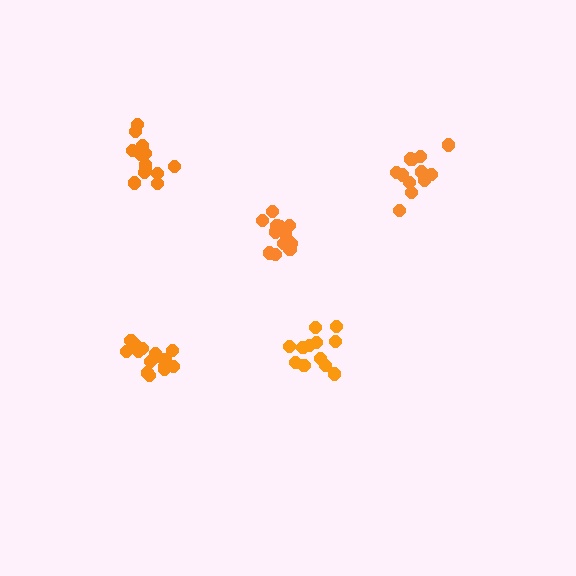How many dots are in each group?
Group 1: 12 dots, Group 2: 14 dots, Group 3: 13 dots, Group 4: 15 dots, Group 5: 13 dots (67 total).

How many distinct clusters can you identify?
There are 5 distinct clusters.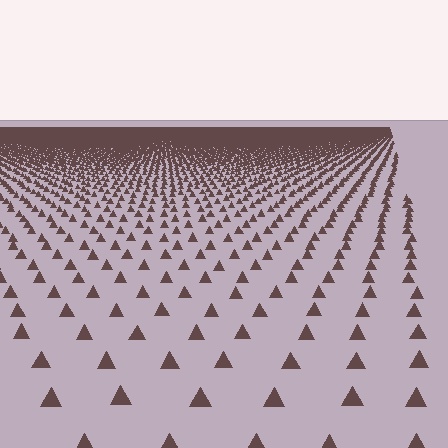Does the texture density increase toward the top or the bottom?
Density increases toward the top.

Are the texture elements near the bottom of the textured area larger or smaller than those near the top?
Larger. Near the bottom, elements are closer to the viewer and appear at a bigger on-screen size.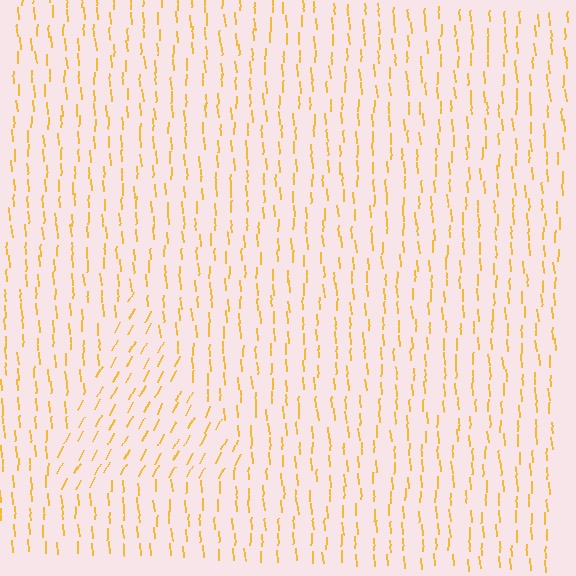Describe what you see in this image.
The image is filled with small yellow line segments. A triangle region in the image has lines oriented differently from the surrounding lines, creating a visible texture boundary.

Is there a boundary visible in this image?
Yes, there is a texture boundary formed by a change in line orientation.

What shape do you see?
I see a triangle.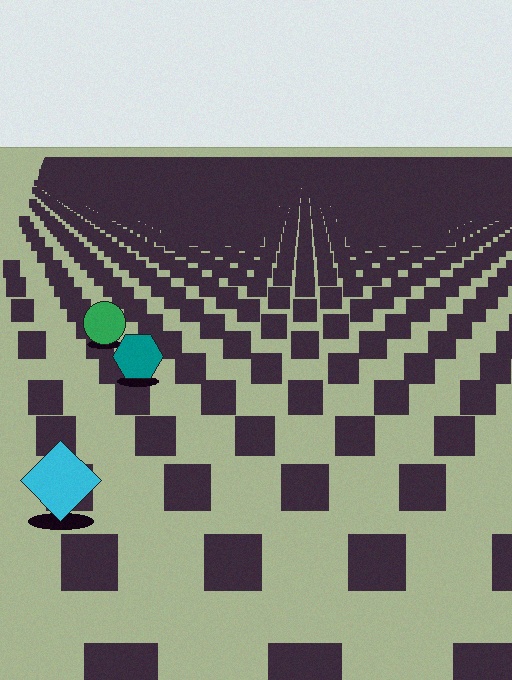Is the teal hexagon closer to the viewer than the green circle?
Yes. The teal hexagon is closer — you can tell from the texture gradient: the ground texture is coarser near it.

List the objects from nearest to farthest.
From nearest to farthest: the cyan diamond, the teal hexagon, the green circle.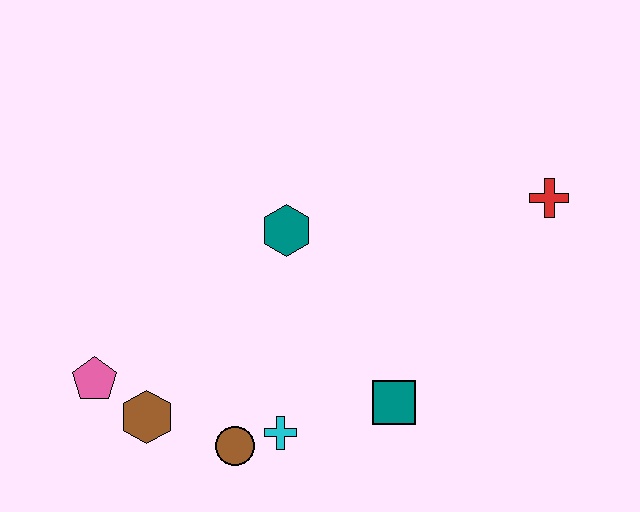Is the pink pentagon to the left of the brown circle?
Yes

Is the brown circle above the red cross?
No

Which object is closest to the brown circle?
The cyan cross is closest to the brown circle.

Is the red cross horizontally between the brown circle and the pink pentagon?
No